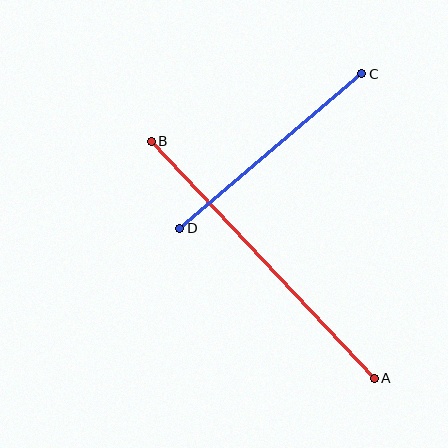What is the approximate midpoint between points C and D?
The midpoint is at approximately (271, 151) pixels.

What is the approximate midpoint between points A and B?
The midpoint is at approximately (263, 260) pixels.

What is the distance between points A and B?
The distance is approximately 325 pixels.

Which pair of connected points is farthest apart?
Points A and B are farthest apart.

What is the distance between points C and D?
The distance is approximately 238 pixels.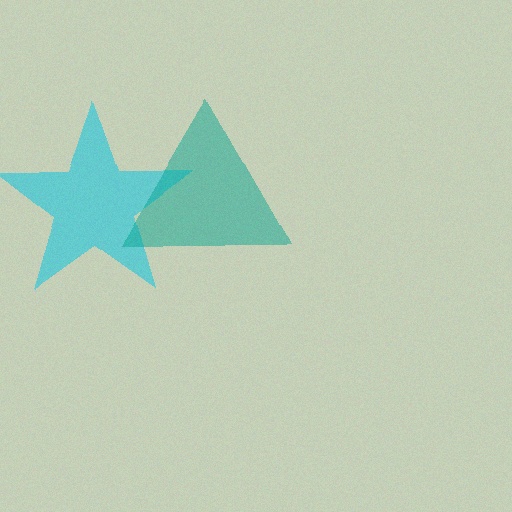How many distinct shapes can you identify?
There are 2 distinct shapes: a cyan star, a teal triangle.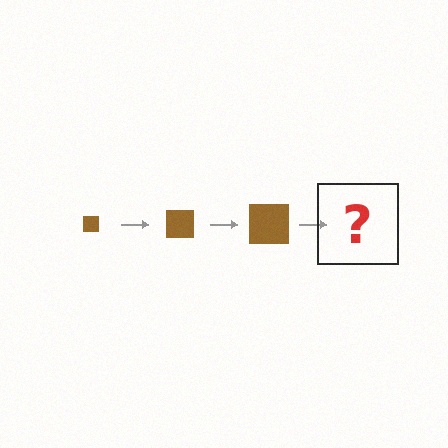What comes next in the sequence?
The next element should be a brown square, larger than the previous one.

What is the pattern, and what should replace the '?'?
The pattern is that the square gets progressively larger each step. The '?' should be a brown square, larger than the previous one.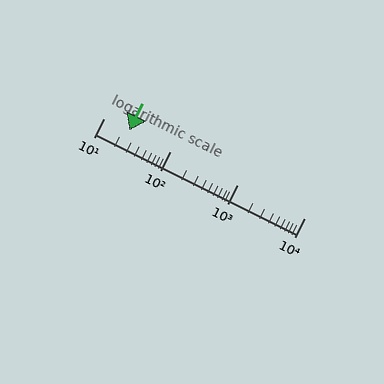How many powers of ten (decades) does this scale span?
The scale spans 3 decades, from 10 to 10000.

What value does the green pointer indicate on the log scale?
The pointer indicates approximately 24.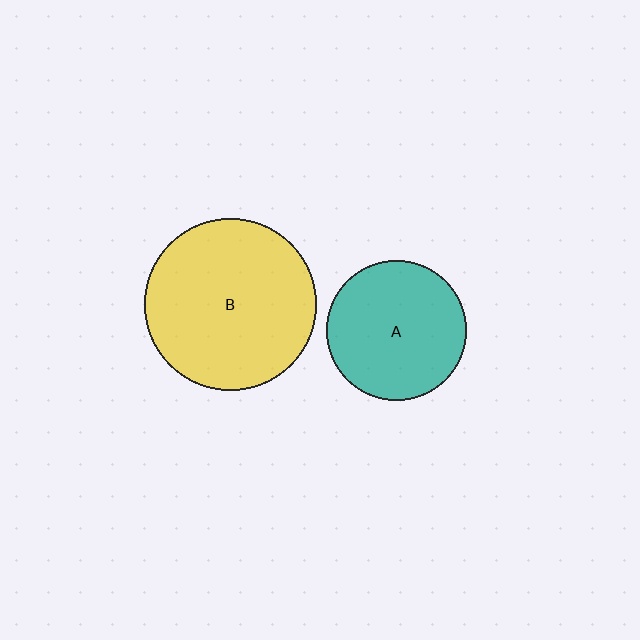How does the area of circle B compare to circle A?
Approximately 1.5 times.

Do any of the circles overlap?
No, none of the circles overlap.